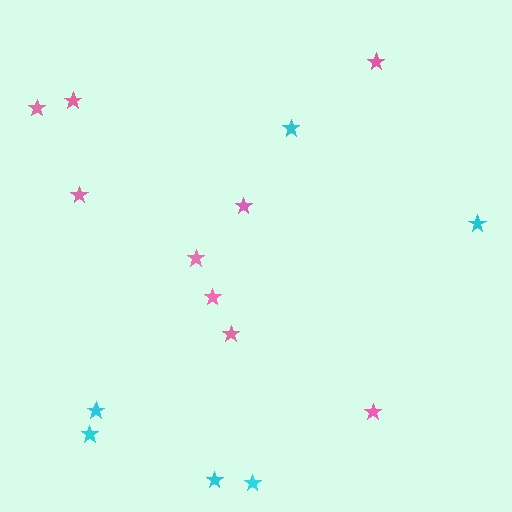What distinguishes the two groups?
There are 2 groups: one group of pink stars (9) and one group of cyan stars (6).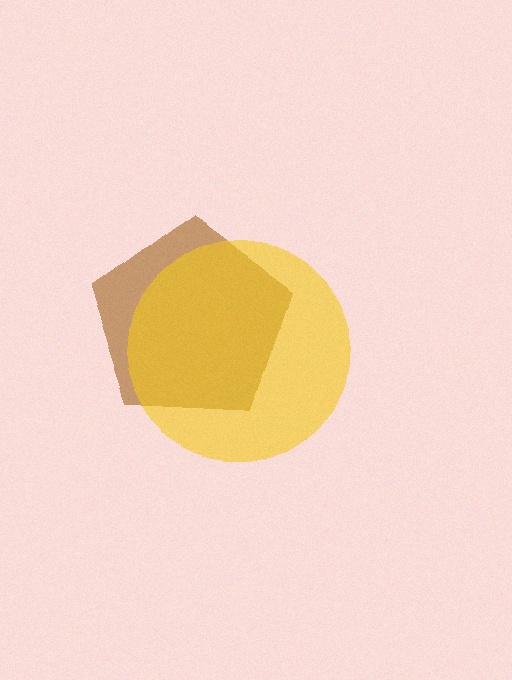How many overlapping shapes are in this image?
There are 2 overlapping shapes in the image.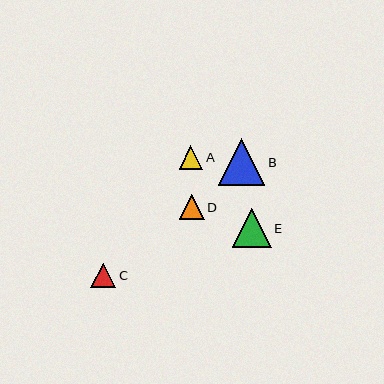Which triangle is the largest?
Triangle B is the largest with a size of approximately 47 pixels.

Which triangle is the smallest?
Triangle A is the smallest with a size of approximately 24 pixels.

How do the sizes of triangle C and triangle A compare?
Triangle C and triangle A are approximately the same size.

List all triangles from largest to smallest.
From largest to smallest: B, E, C, D, A.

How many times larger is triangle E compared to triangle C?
Triangle E is approximately 1.6 times the size of triangle C.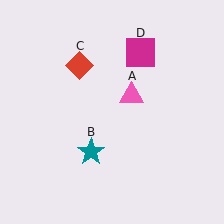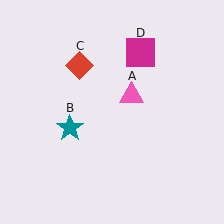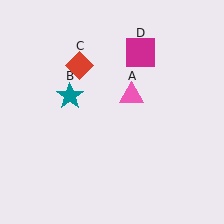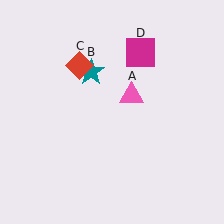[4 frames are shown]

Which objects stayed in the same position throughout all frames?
Pink triangle (object A) and red diamond (object C) and magenta square (object D) remained stationary.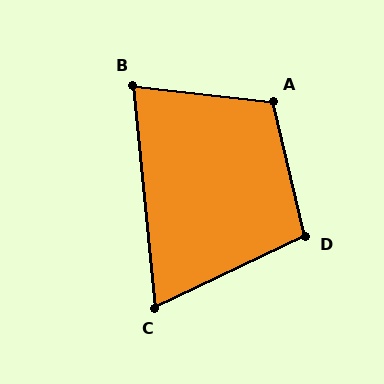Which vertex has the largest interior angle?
A, at approximately 110 degrees.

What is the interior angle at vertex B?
Approximately 78 degrees (acute).